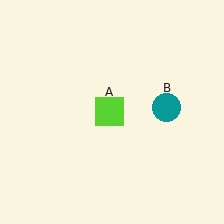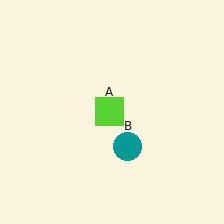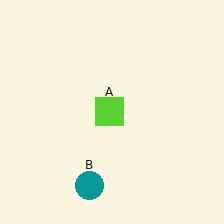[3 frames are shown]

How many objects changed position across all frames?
1 object changed position: teal circle (object B).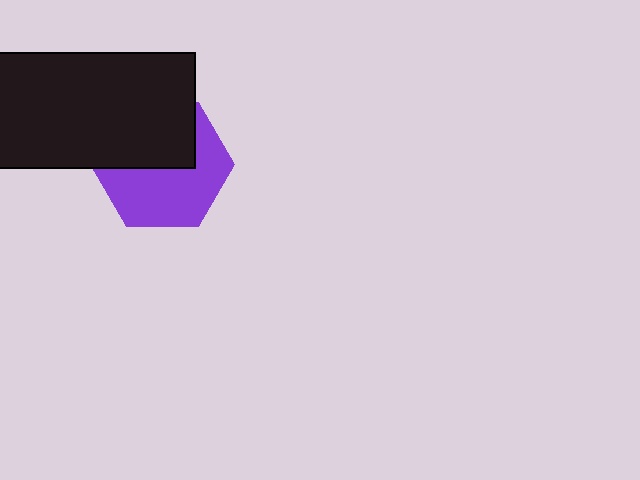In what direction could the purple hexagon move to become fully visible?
The purple hexagon could move down. That would shift it out from behind the black rectangle entirely.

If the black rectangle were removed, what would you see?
You would see the complete purple hexagon.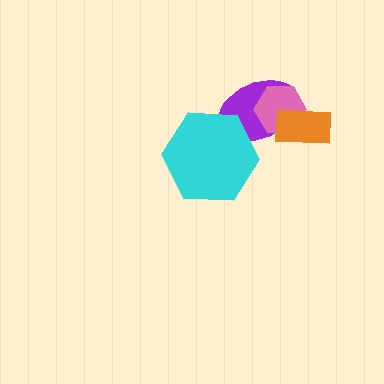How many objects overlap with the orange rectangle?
2 objects overlap with the orange rectangle.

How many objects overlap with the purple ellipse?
3 objects overlap with the purple ellipse.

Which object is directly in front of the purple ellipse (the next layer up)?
The pink hexagon is directly in front of the purple ellipse.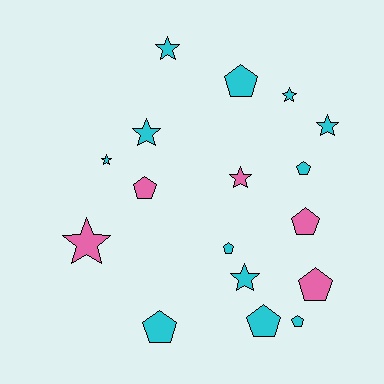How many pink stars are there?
There are 2 pink stars.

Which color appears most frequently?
Cyan, with 12 objects.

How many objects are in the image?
There are 17 objects.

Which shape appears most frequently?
Pentagon, with 9 objects.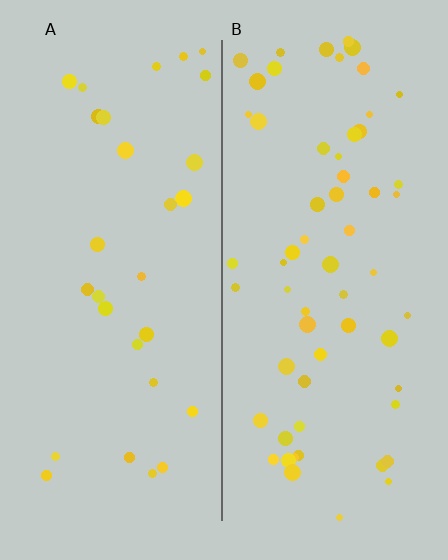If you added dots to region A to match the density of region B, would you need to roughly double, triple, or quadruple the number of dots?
Approximately double.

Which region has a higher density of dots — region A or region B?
B (the right).